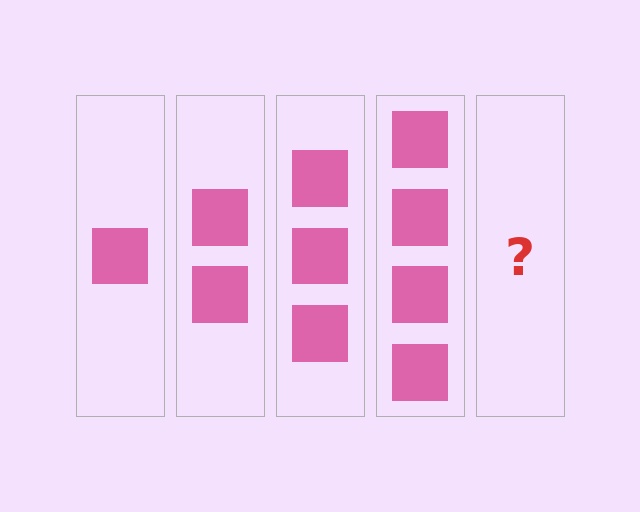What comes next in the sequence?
The next element should be 5 squares.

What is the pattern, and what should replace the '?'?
The pattern is that each step adds one more square. The '?' should be 5 squares.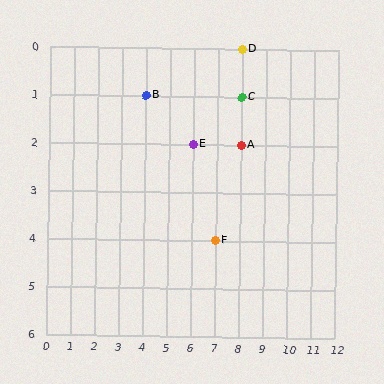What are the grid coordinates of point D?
Point D is at grid coordinates (8, 0).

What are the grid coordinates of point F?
Point F is at grid coordinates (7, 4).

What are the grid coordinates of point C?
Point C is at grid coordinates (8, 1).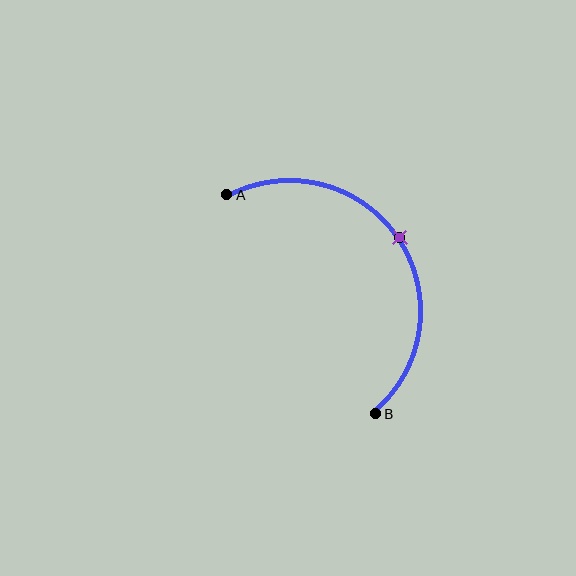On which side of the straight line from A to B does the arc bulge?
The arc bulges above and to the right of the straight line connecting A and B.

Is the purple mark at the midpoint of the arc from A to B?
Yes. The purple mark lies on the arc at equal arc-length from both A and B — it is the arc midpoint.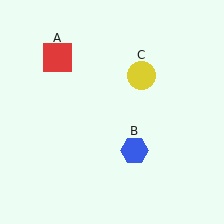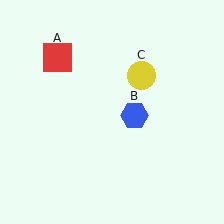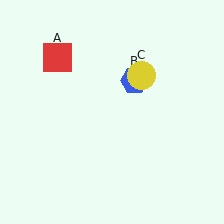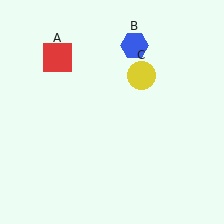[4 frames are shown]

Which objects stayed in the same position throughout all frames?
Red square (object A) and yellow circle (object C) remained stationary.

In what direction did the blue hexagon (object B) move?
The blue hexagon (object B) moved up.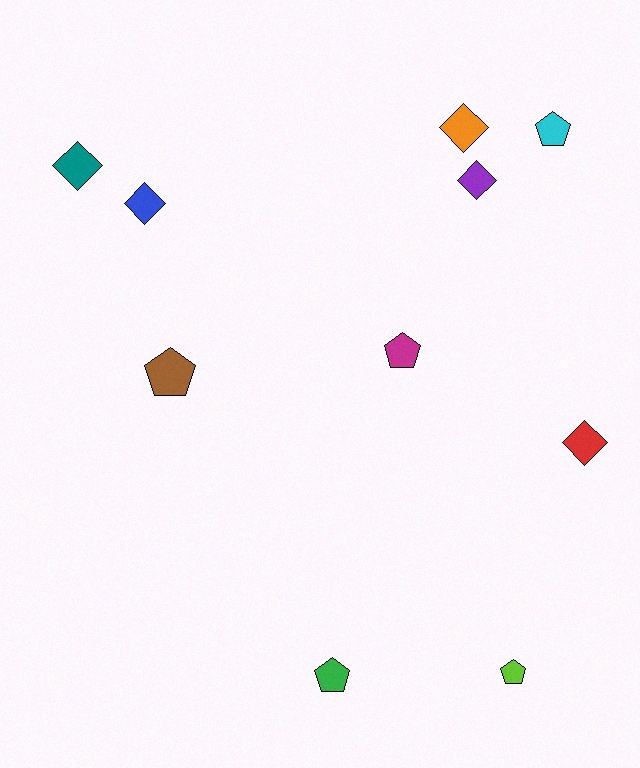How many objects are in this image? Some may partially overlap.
There are 10 objects.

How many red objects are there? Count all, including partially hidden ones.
There is 1 red object.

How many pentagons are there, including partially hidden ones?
There are 5 pentagons.